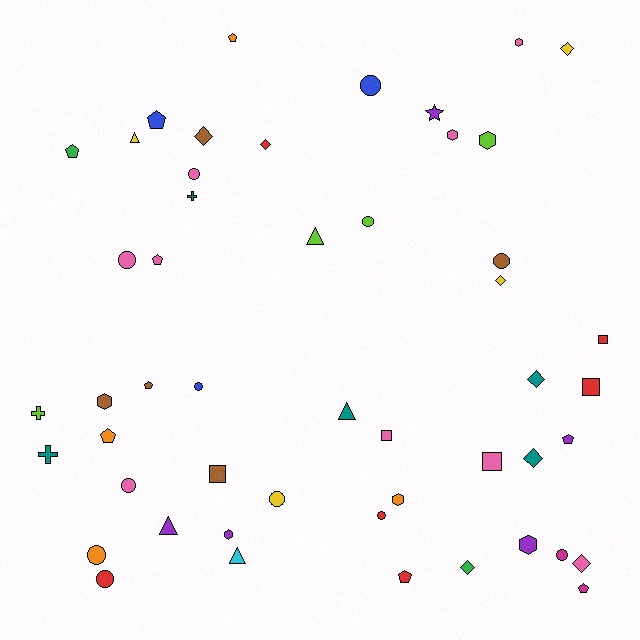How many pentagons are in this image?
There are 9 pentagons.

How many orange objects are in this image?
There are 4 orange objects.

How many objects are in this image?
There are 50 objects.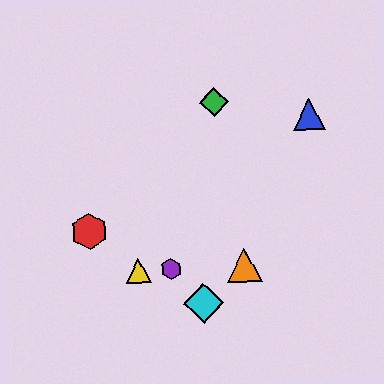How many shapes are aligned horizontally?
3 shapes (the yellow triangle, the purple hexagon, the orange triangle) are aligned horizontally.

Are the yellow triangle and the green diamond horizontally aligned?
No, the yellow triangle is at y≈271 and the green diamond is at y≈102.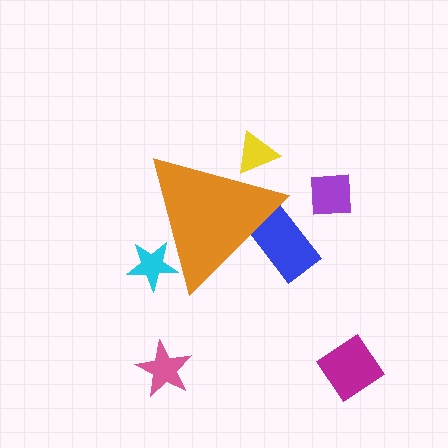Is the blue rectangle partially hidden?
Yes, the blue rectangle is partially hidden behind the orange triangle.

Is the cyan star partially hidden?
Yes, the cyan star is partially hidden behind the orange triangle.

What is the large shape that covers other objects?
An orange triangle.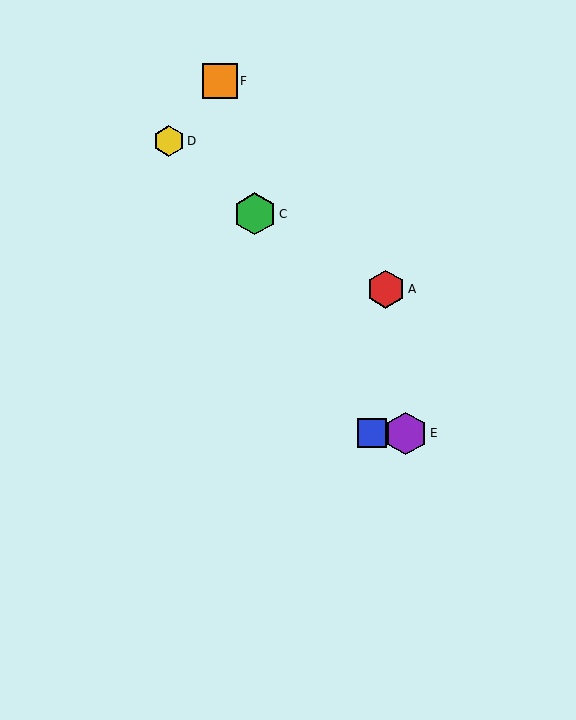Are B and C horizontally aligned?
No, B is at y≈433 and C is at y≈214.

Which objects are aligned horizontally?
Objects B, E are aligned horizontally.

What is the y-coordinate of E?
Object E is at y≈433.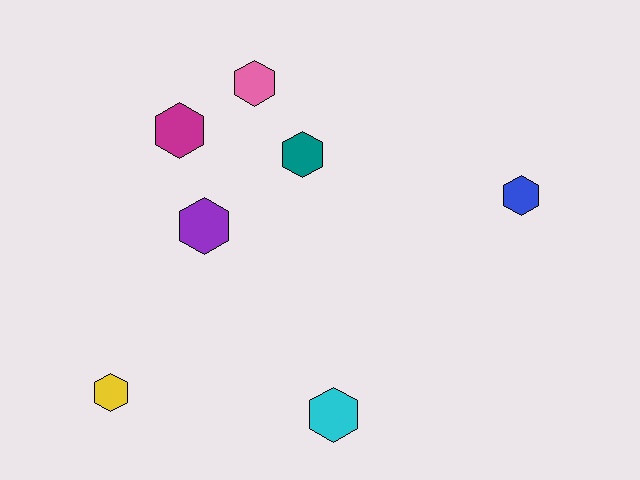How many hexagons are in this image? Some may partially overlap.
There are 7 hexagons.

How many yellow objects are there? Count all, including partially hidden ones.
There is 1 yellow object.